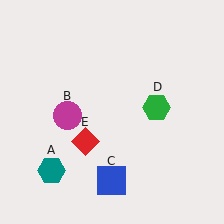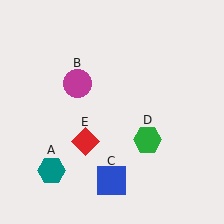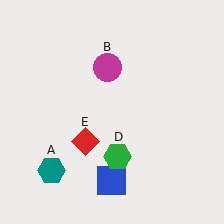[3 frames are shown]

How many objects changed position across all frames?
2 objects changed position: magenta circle (object B), green hexagon (object D).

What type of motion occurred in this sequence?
The magenta circle (object B), green hexagon (object D) rotated clockwise around the center of the scene.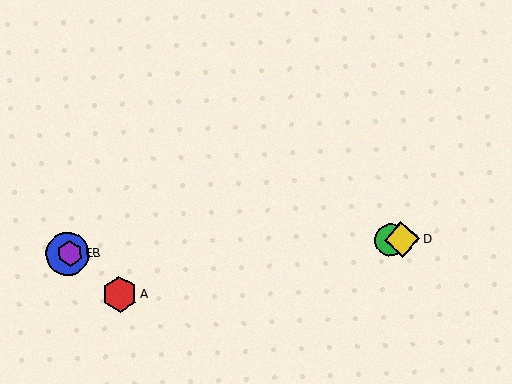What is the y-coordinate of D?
Object D is at y≈239.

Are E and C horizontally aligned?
Yes, both are at y≈253.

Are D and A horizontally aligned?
No, D is at y≈239 and A is at y≈294.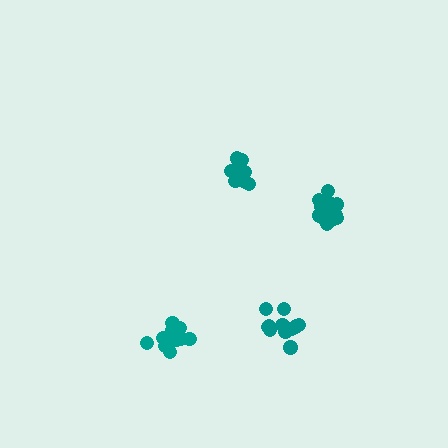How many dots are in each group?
Group 1: 10 dots, Group 2: 12 dots, Group 3: 11 dots, Group 4: 15 dots (48 total).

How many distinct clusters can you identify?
There are 4 distinct clusters.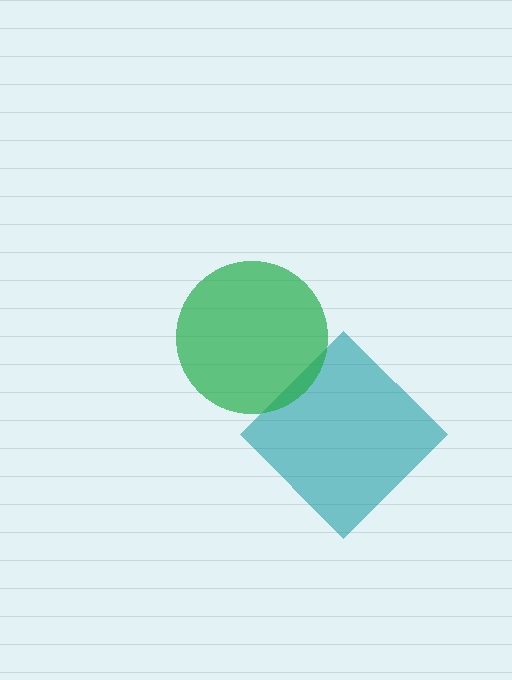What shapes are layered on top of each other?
The layered shapes are: a teal diamond, a green circle.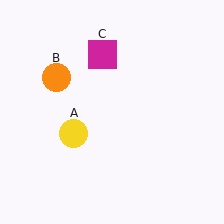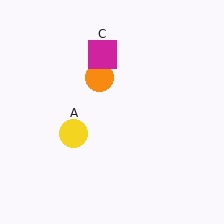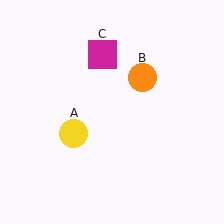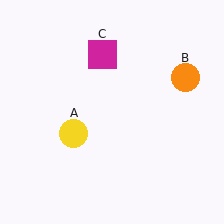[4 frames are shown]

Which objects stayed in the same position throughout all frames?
Yellow circle (object A) and magenta square (object C) remained stationary.